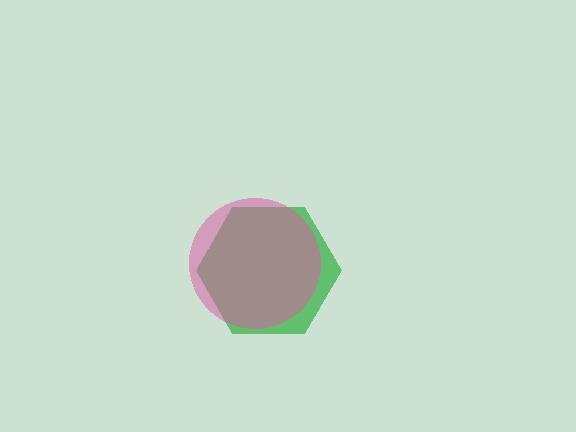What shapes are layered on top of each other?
The layered shapes are: a green hexagon, a pink circle.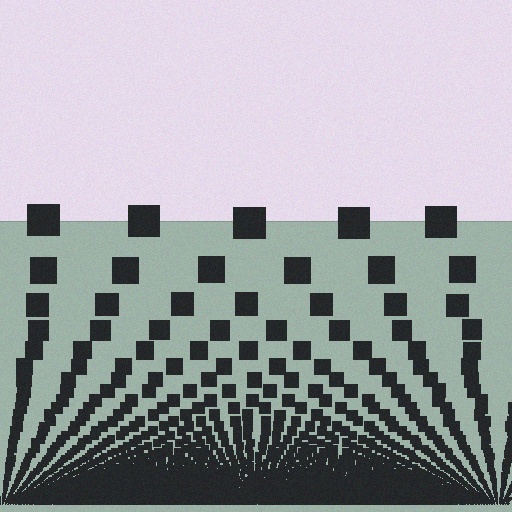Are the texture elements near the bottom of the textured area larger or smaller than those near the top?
Smaller. The gradient is inverted — elements near the bottom are smaller and denser.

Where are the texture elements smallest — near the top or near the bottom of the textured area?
Near the bottom.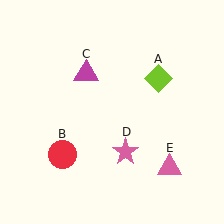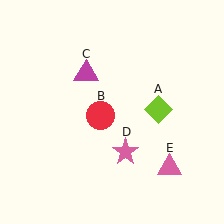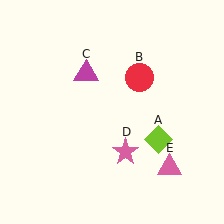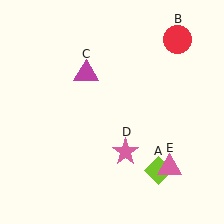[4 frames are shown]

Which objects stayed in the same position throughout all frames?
Magenta triangle (object C) and pink star (object D) and pink triangle (object E) remained stationary.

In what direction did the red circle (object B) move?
The red circle (object B) moved up and to the right.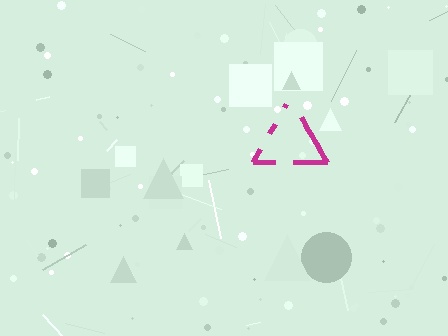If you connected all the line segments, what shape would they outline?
They would outline a triangle.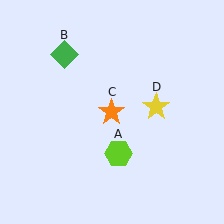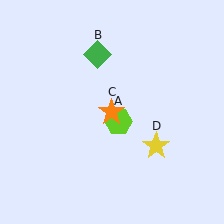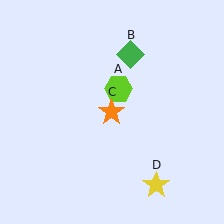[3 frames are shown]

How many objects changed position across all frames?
3 objects changed position: lime hexagon (object A), green diamond (object B), yellow star (object D).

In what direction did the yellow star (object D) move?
The yellow star (object D) moved down.